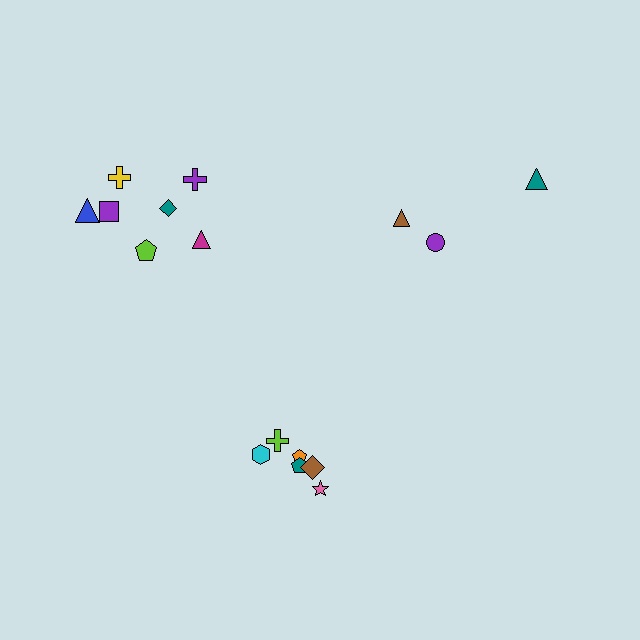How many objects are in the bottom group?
There are 6 objects.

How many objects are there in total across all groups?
There are 16 objects.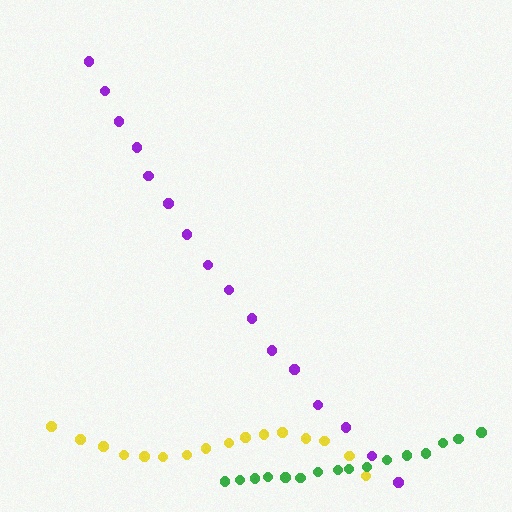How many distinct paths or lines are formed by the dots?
There are 3 distinct paths.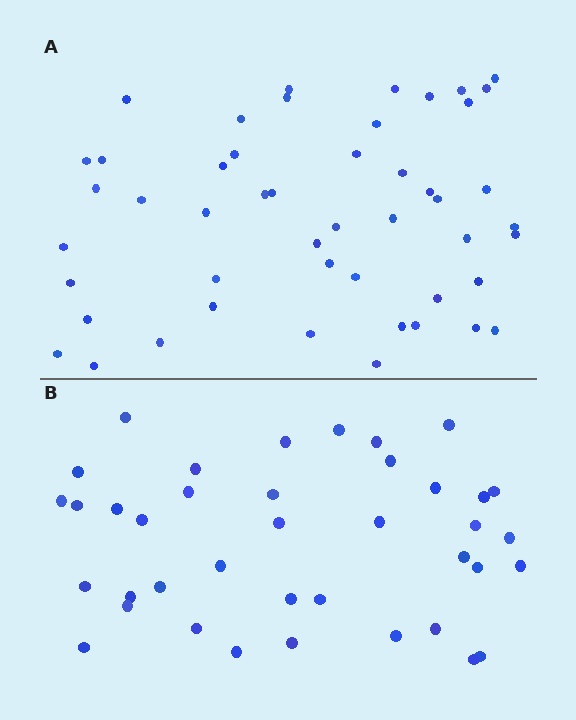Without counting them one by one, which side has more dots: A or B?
Region A (the top region) has more dots.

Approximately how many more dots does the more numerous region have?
Region A has roughly 10 or so more dots than region B.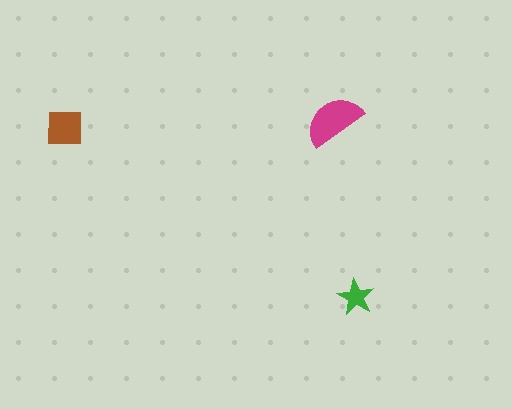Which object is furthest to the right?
The green star is rightmost.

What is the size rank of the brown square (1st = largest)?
2nd.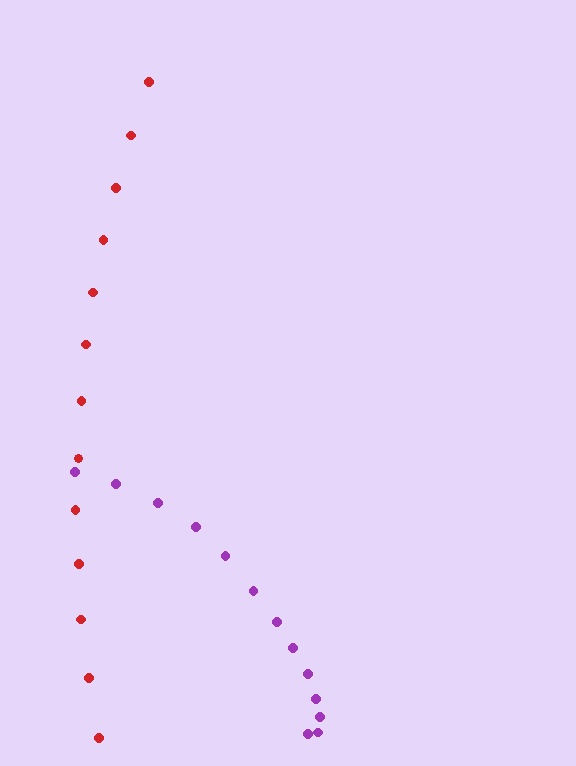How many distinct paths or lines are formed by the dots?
There are 2 distinct paths.